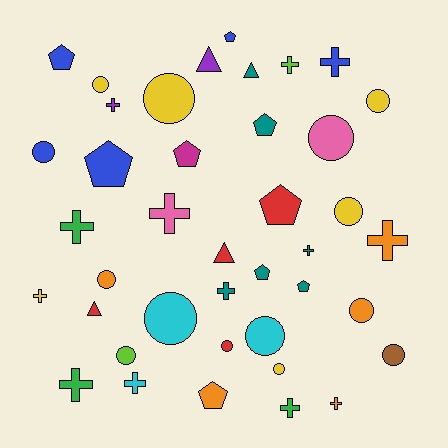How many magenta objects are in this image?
There is 1 magenta object.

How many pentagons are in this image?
There are 9 pentagons.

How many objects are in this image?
There are 40 objects.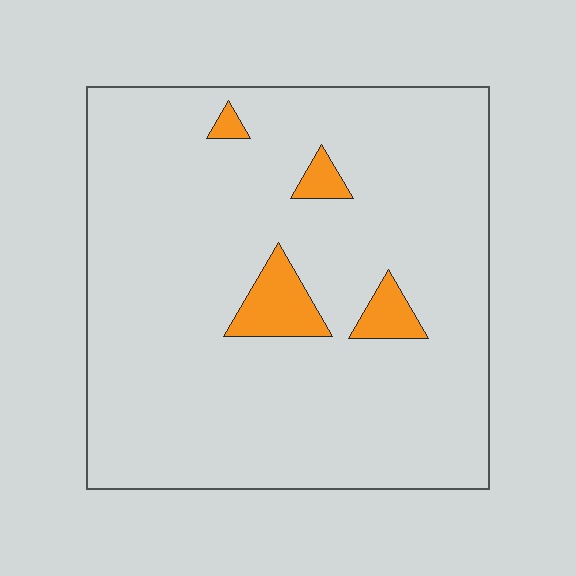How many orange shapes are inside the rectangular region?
4.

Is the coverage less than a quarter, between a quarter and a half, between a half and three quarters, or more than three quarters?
Less than a quarter.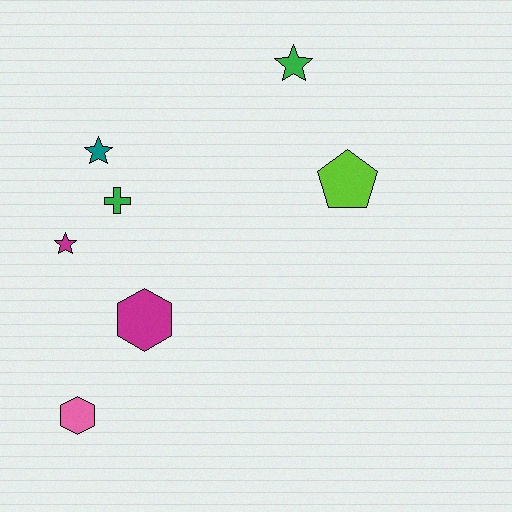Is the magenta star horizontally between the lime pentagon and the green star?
No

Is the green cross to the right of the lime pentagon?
No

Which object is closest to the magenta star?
The green cross is closest to the magenta star.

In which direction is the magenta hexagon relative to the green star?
The magenta hexagon is below the green star.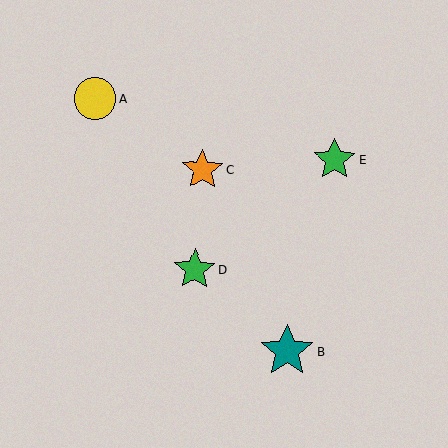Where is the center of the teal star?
The center of the teal star is at (287, 351).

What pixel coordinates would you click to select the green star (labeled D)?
Click at (195, 269) to select the green star D.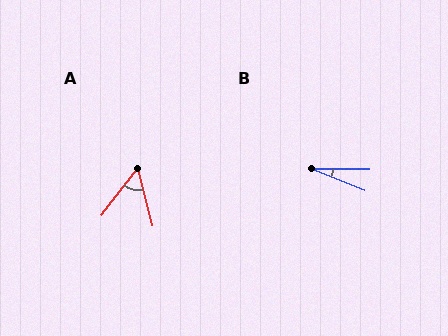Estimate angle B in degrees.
Approximately 21 degrees.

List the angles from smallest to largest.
B (21°), A (51°).